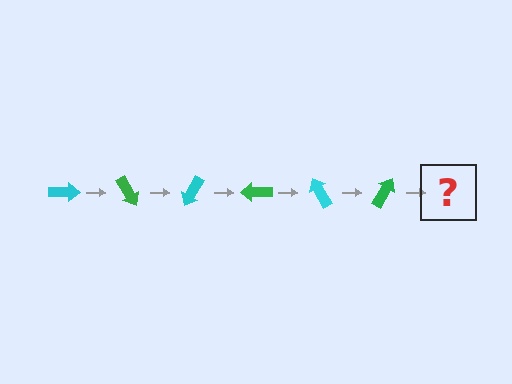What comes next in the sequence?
The next element should be a cyan arrow, rotated 360 degrees from the start.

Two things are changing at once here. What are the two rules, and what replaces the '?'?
The two rules are that it rotates 60 degrees each step and the color cycles through cyan and green. The '?' should be a cyan arrow, rotated 360 degrees from the start.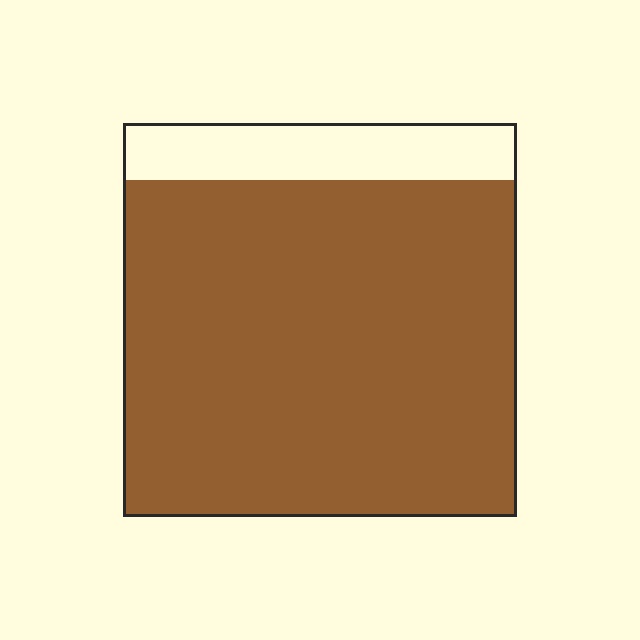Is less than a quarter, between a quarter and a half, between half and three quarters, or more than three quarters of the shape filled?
More than three quarters.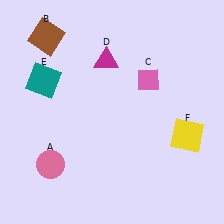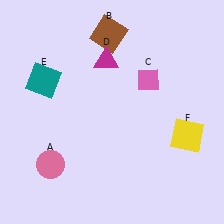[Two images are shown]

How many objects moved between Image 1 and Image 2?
1 object moved between the two images.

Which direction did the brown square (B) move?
The brown square (B) moved right.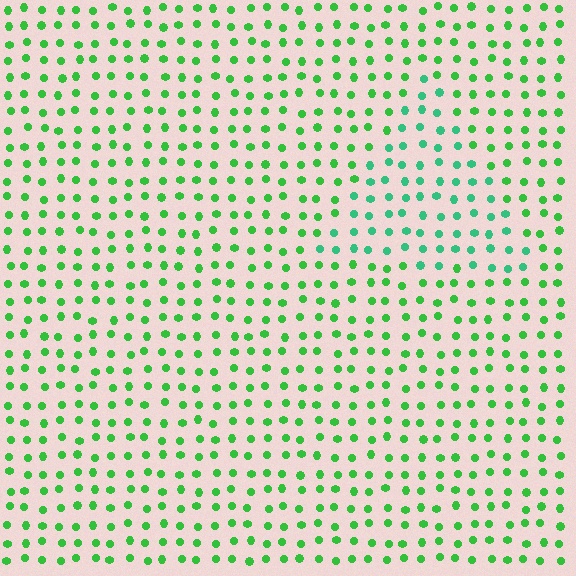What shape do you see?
I see a triangle.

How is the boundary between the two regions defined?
The boundary is defined purely by a slight shift in hue (about 29 degrees). Spacing, size, and orientation are identical on both sides.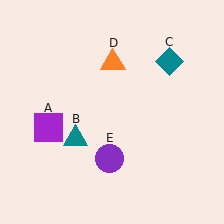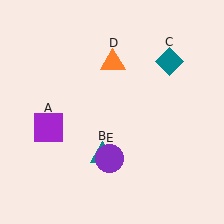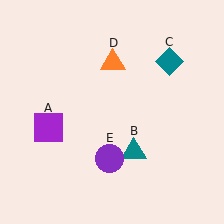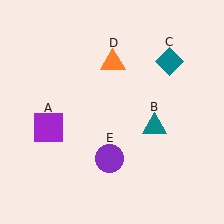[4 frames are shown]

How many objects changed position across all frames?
1 object changed position: teal triangle (object B).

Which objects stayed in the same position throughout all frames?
Purple square (object A) and teal diamond (object C) and orange triangle (object D) and purple circle (object E) remained stationary.